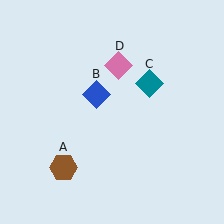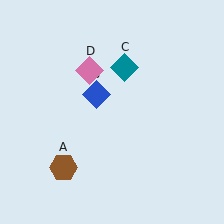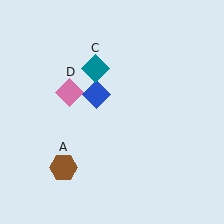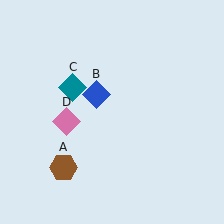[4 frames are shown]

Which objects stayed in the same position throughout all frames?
Brown hexagon (object A) and blue diamond (object B) remained stationary.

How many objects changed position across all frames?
2 objects changed position: teal diamond (object C), pink diamond (object D).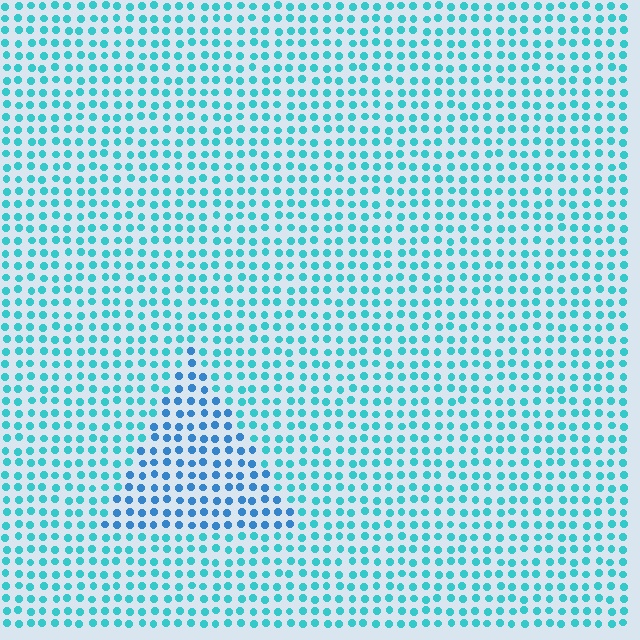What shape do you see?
I see a triangle.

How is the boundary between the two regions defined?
The boundary is defined purely by a slight shift in hue (about 28 degrees). Spacing, size, and orientation are identical on both sides.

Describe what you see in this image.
The image is filled with small cyan elements in a uniform arrangement. A triangle-shaped region is visible where the elements are tinted to a slightly different hue, forming a subtle color boundary.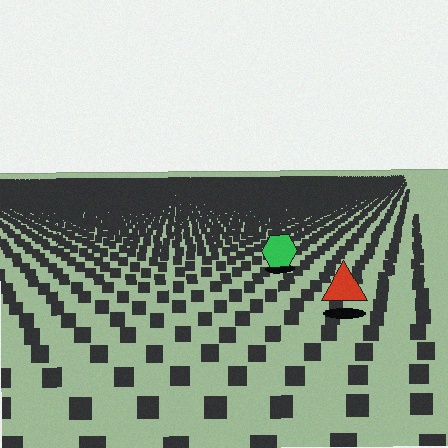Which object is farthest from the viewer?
The green hexagon is farthest from the viewer. It appears smaller and the ground texture around it is denser.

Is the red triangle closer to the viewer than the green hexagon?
Yes. The red triangle is closer — you can tell from the texture gradient: the ground texture is coarser near it.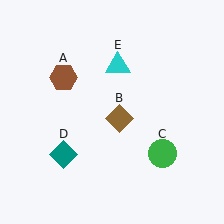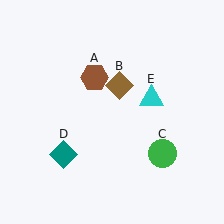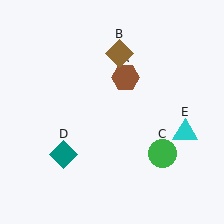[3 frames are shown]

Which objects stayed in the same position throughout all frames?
Green circle (object C) and teal diamond (object D) remained stationary.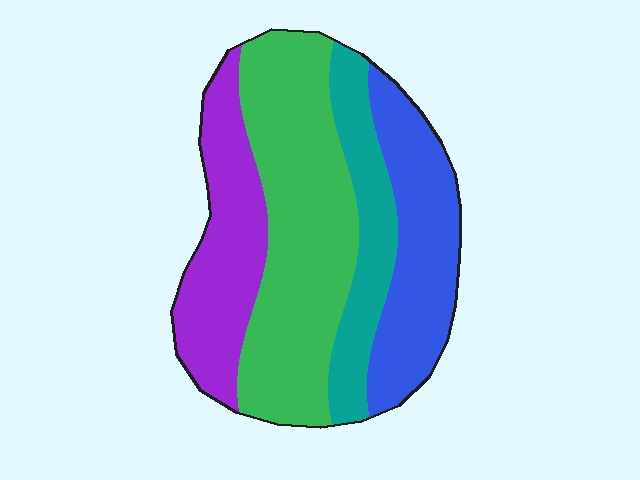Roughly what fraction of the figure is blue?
Blue takes up about one quarter (1/4) of the figure.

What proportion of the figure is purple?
Purple covers roughly 20% of the figure.